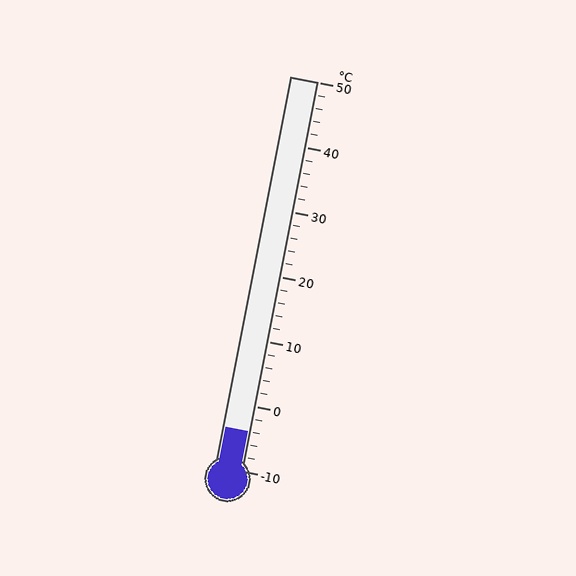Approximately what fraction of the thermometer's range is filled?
The thermometer is filled to approximately 10% of its range.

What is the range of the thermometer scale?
The thermometer scale ranges from -10°C to 50°C.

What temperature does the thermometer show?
The thermometer shows approximately -4°C.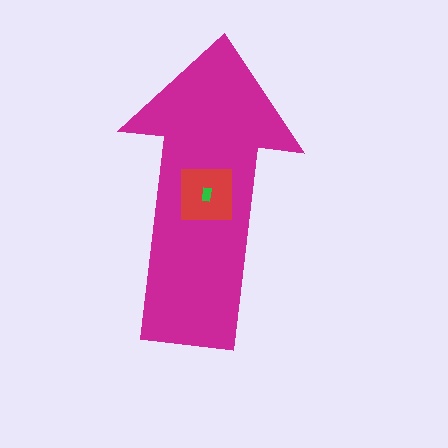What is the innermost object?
The green rectangle.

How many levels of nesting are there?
3.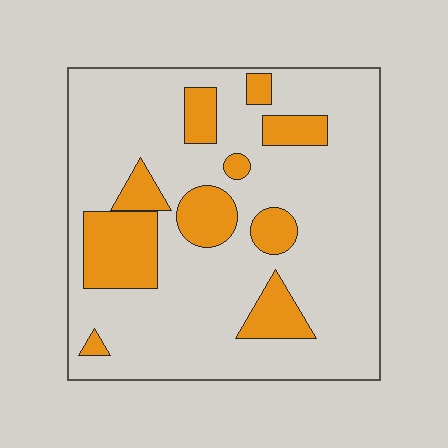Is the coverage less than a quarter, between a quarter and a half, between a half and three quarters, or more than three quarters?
Less than a quarter.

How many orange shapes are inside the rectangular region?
10.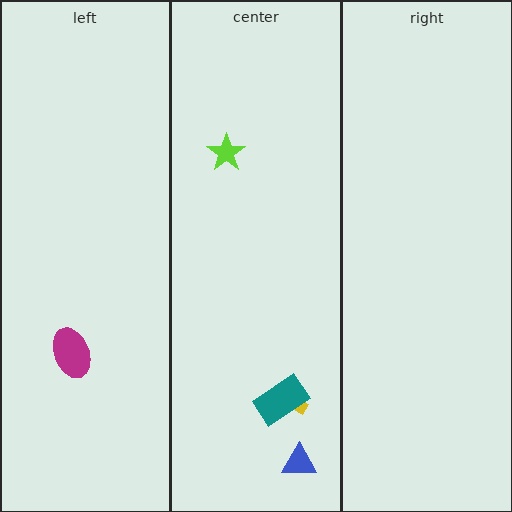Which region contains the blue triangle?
The center region.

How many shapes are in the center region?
4.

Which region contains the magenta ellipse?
The left region.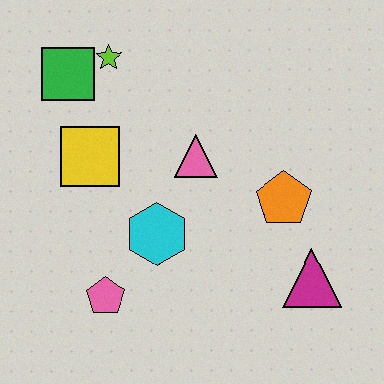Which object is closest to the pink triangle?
The cyan hexagon is closest to the pink triangle.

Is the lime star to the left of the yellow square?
No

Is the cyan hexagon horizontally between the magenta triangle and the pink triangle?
No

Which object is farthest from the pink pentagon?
The lime star is farthest from the pink pentagon.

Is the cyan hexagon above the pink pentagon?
Yes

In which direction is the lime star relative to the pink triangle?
The lime star is above the pink triangle.